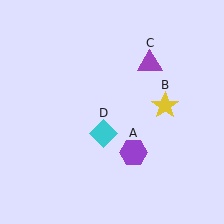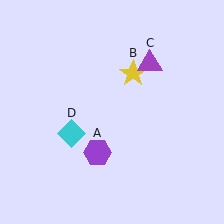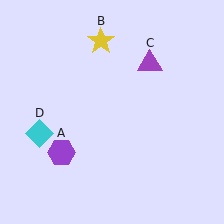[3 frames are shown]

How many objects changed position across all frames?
3 objects changed position: purple hexagon (object A), yellow star (object B), cyan diamond (object D).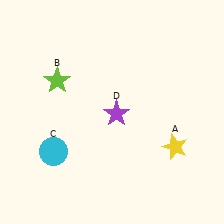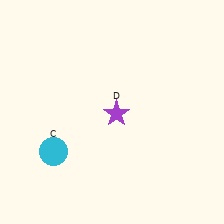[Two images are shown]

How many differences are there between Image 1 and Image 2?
There are 2 differences between the two images.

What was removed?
The yellow star (A), the lime star (B) were removed in Image 2.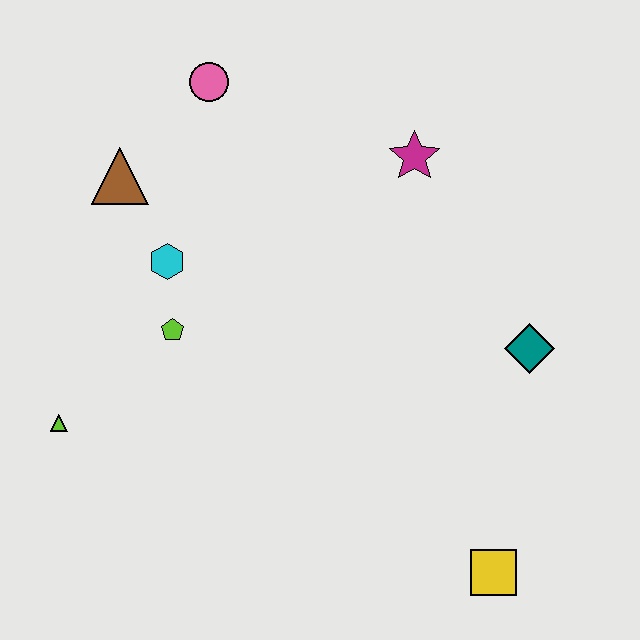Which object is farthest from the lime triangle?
The teal diamond is farthest from the lime triangle.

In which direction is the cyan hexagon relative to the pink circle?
The cyan hexagon is below the pink circle.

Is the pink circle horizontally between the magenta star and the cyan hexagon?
Yes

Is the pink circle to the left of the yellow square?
Yes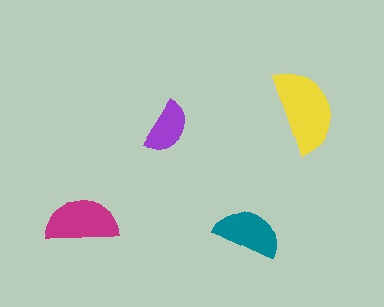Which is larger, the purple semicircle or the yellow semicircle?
The yellow one.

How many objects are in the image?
There are 4 objects in the image.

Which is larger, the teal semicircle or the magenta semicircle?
The magenta one.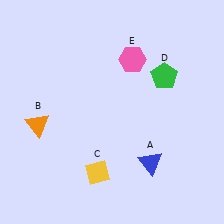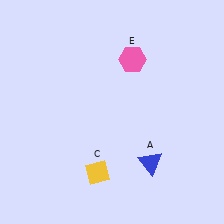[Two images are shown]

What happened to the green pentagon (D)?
The green pentagon (D) was removed in Image 2. It was in the top-right area of Image 1.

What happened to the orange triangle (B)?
The orange triangle (B) was removed in Image 2. It was in the bottom-left area of Image 1.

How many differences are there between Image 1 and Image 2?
There are 2 differences between the two images.